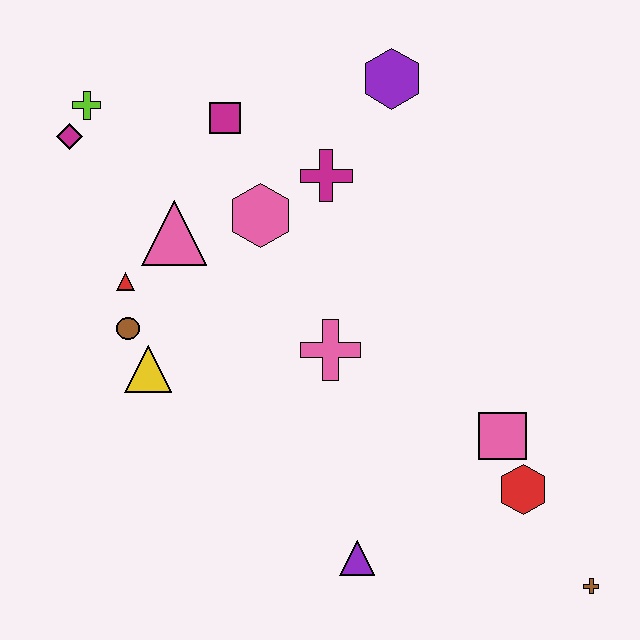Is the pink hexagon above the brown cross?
Yes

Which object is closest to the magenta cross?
The pink hexagon is closest to the magenta cross.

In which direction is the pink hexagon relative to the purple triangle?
The pink hexagon is above the purple triangle.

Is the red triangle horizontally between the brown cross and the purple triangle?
No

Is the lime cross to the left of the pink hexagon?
Yes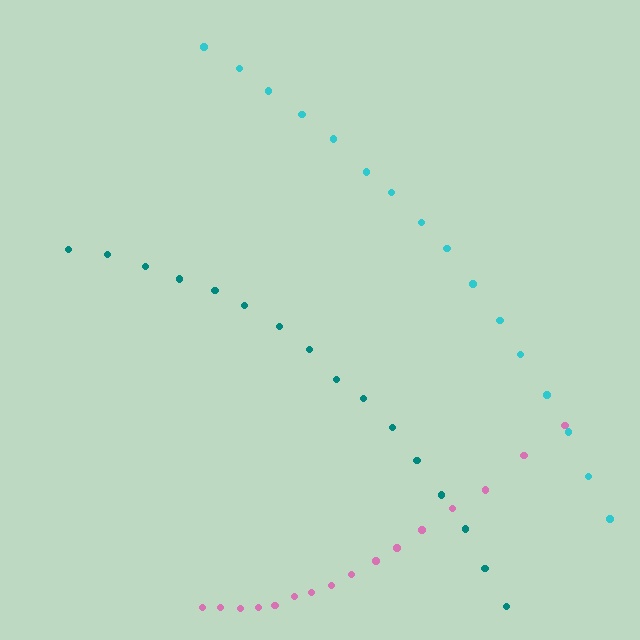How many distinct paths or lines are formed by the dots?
There are 3 distinct paths.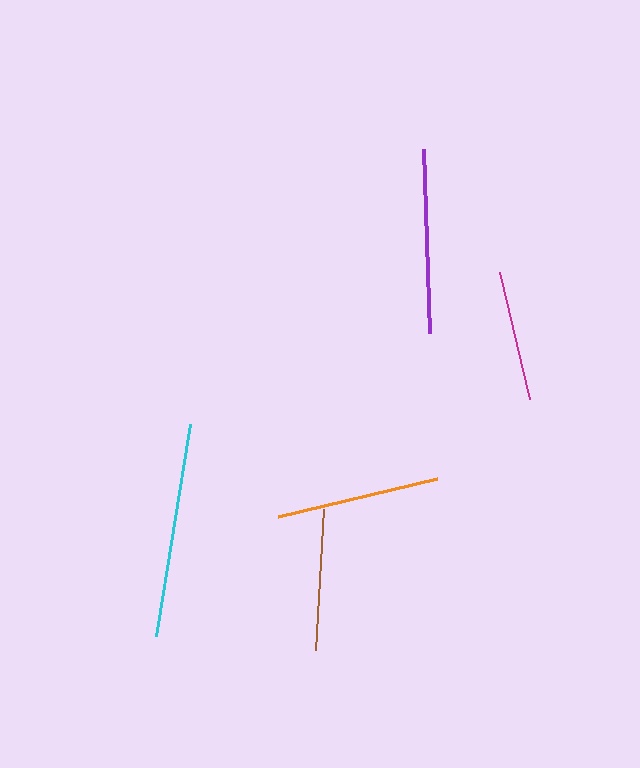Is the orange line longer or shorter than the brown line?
The orange line is longer than the brown line.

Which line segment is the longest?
The cyan line is the longest at approximately 214 pixels.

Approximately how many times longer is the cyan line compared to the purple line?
The cyan line is approximately 1.2 times the length of the purple line.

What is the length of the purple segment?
The purple segment is approximately 184 pixels long.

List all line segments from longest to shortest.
From longest to shortest: cyan, purple, orange, brown, magenta.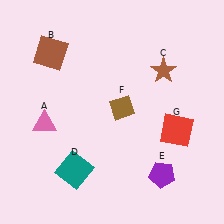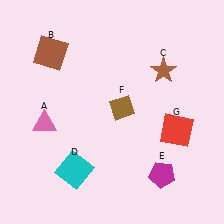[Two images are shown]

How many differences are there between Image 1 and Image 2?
There are 2 differences between the two images.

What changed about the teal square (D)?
In Image 1, D is teal. In Image 2, it changed to cyan.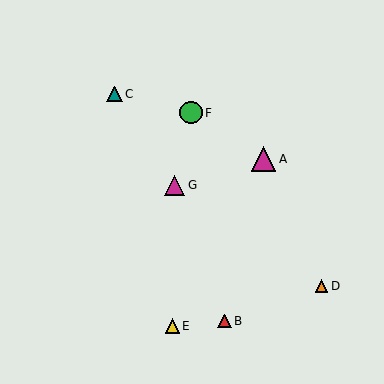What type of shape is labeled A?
Shape A is a magenta triangle.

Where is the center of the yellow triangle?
The center of the yellow triangle is at (172, 326).